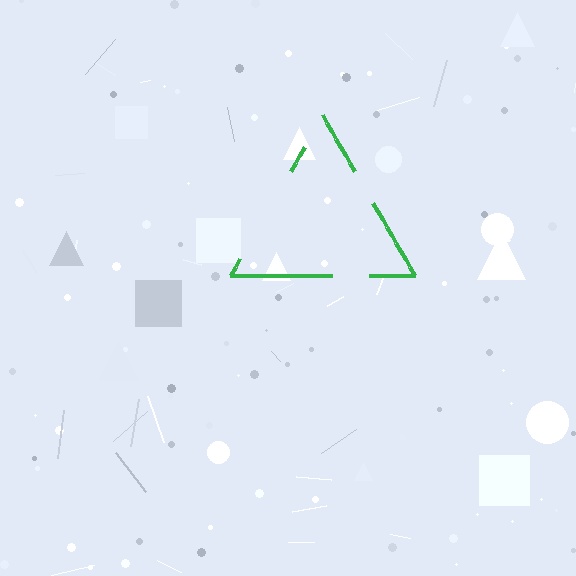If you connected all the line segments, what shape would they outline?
They would outline a triangle.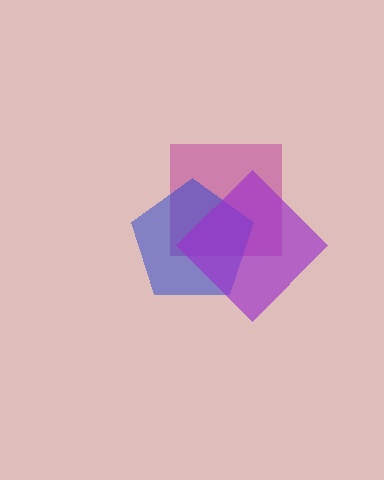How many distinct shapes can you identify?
There are 3 distinct shapes: a magenta square, a blue pentagon, a purple diamond.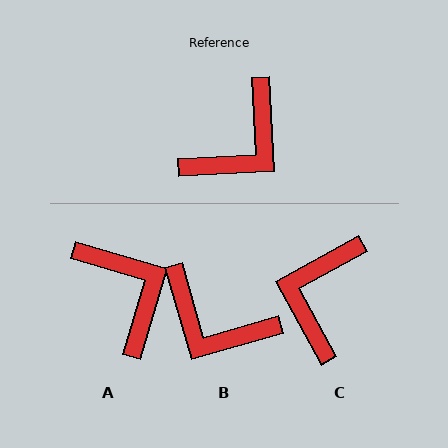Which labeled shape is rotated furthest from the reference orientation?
C, about 154 degrees away.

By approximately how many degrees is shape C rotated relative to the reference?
Approximately 154 degrees clockwise.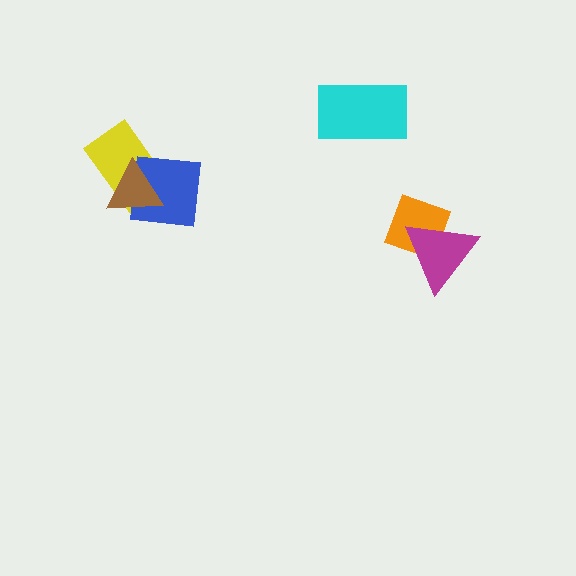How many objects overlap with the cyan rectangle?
0 objects overlap with the cyan rectangle.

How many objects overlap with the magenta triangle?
1 object overlaps with the magenta triangle.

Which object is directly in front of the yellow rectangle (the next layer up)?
The blue square is directly in front of the yellow rectangle.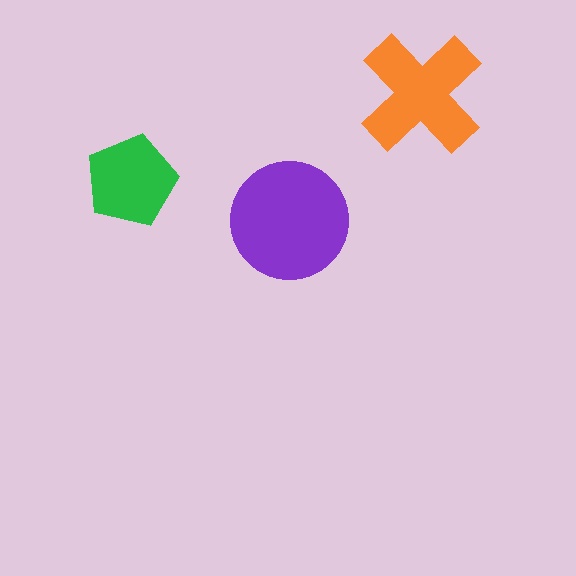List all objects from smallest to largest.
The green pentagon, the orange cross, the purple circle.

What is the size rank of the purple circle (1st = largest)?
1st.